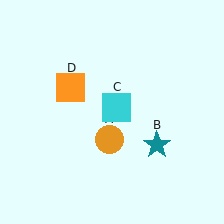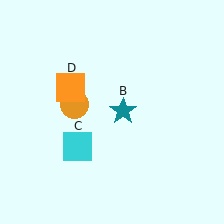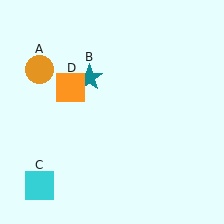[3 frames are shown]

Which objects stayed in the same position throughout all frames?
Orange square (object D) remained stationary.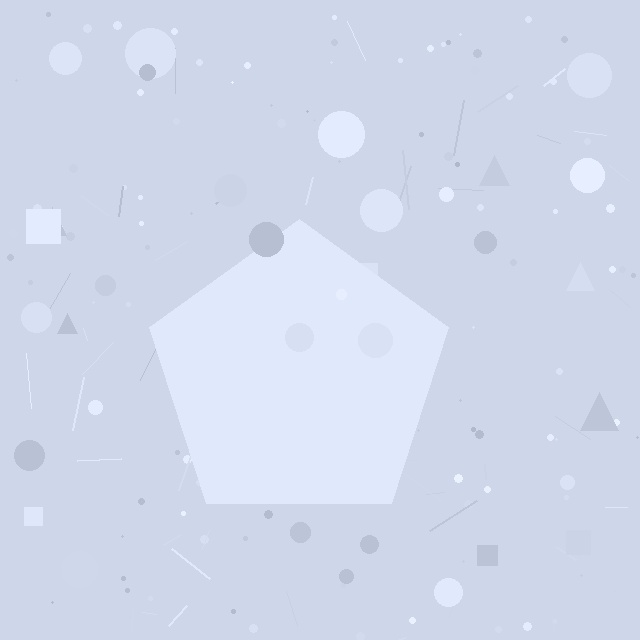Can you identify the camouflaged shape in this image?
The camouflaged shape is a pentagon.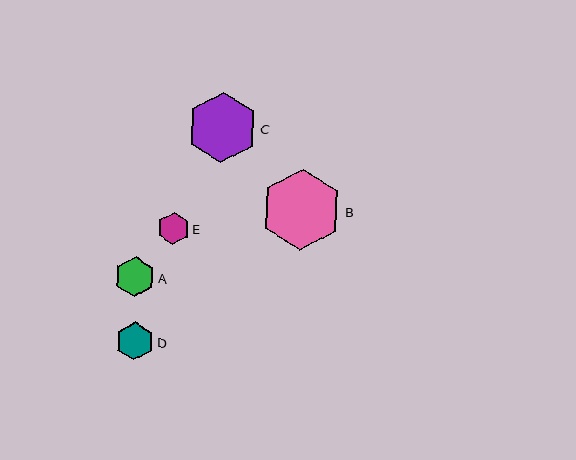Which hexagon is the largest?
Hexagon B is the largest with a size of approximately 81 pixels.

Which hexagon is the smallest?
Hexagon E is the smallest with a size of approximately 32 pixels.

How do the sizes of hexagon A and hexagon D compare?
Hexagon A and hexagon D are approximately the same size.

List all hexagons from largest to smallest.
From largest to smallest: B, C, A, D, E.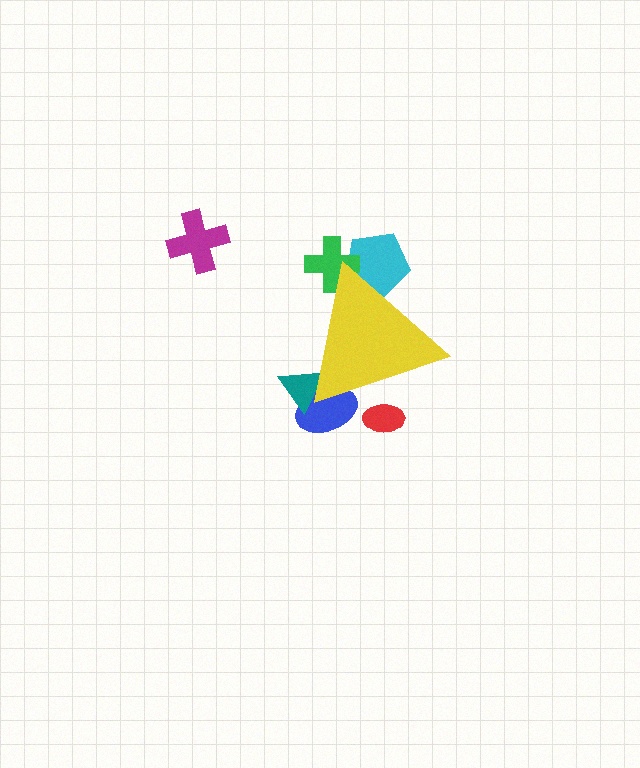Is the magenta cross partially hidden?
No, the magenta cross is fully visible.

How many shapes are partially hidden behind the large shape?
5 shapes are partially hidden.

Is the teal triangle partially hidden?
Yes, the teal triangle is partially hidden behind the yellow triangle.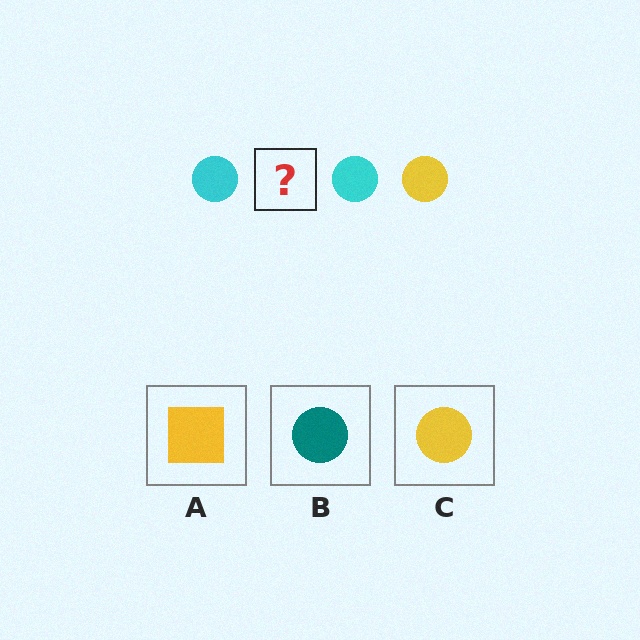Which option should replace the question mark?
Option C.